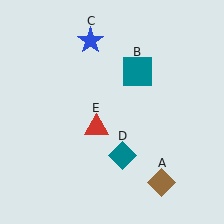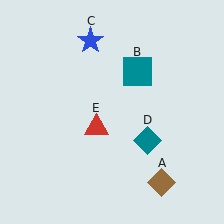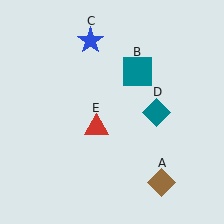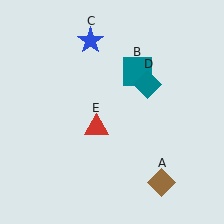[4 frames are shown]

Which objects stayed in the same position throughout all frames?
Brown diamond (object A) and teal square (object B) and blue star (object C) and red triangle (object E) remained stationary.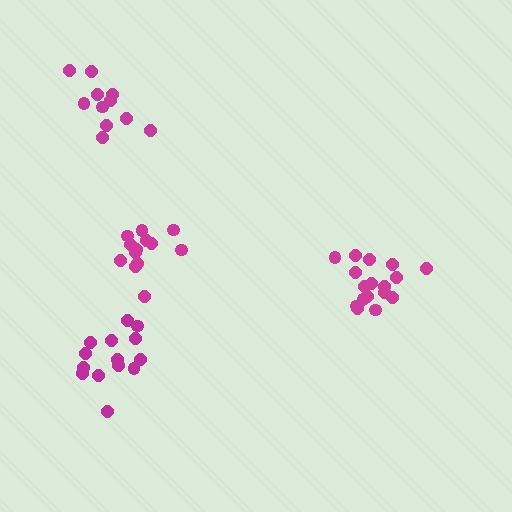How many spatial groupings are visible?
There are 4 spatial groupings.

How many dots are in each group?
Group 1: 17 dots, Group 2: 13 dots, Group 3: 11 dots, Group 4: 14 dots (55 total).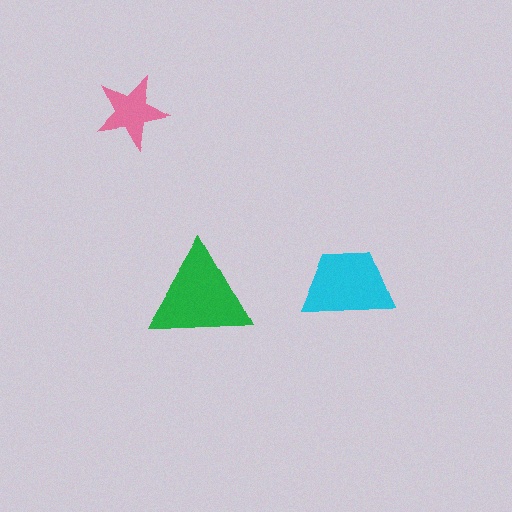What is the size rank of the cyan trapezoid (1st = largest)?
2nd.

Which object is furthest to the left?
The pink star is leftmost.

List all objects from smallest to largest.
The pink star, the cyan trapezoid, the green triangle.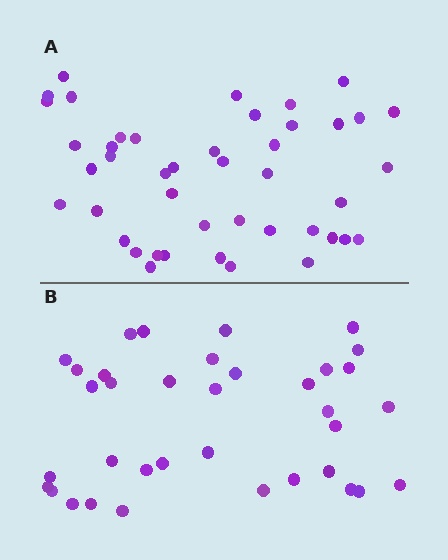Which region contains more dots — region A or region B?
Region A (the top region) has more dots.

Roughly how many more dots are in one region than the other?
Region A has roughly 8 or so more dots than region B.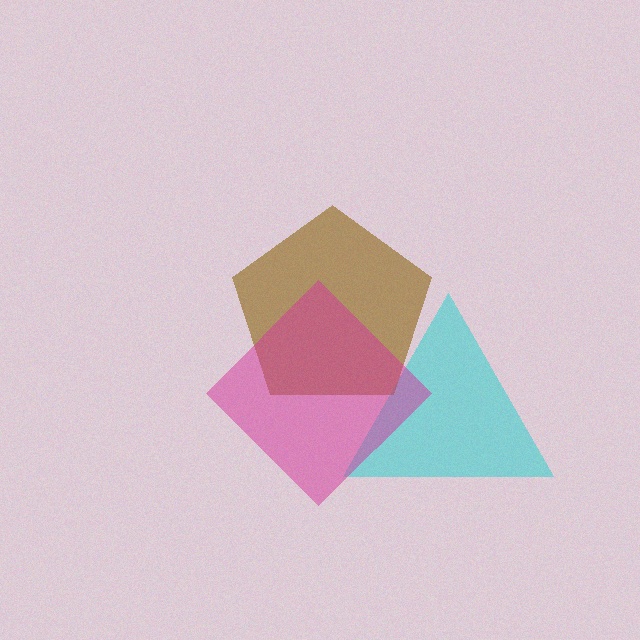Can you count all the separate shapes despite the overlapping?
Yes, there are 3 separate shapes.